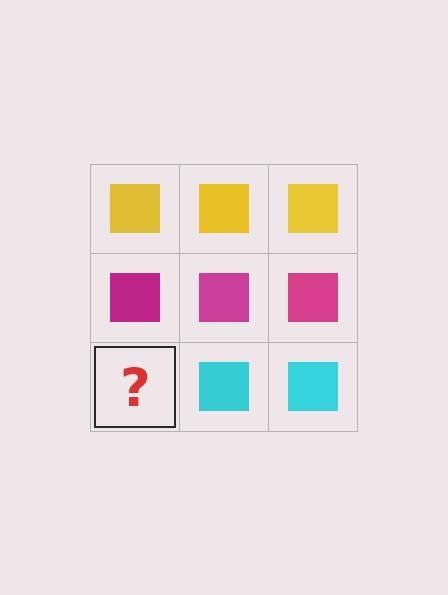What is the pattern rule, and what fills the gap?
The rule is that each row has a consistent color. The gap should be filled with a cyan square.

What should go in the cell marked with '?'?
The missing cell should contain a cyan square.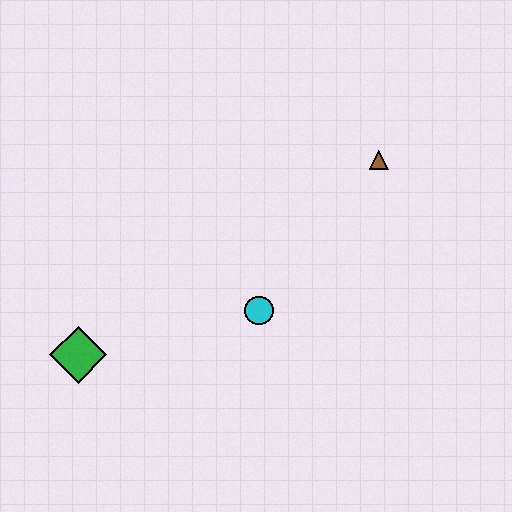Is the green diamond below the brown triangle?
Yes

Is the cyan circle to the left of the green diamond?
No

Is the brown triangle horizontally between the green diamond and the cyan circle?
No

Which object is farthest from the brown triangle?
The green diamond is farthest from the brown triangle.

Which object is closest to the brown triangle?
The cyan circle is closest to the brown triangle.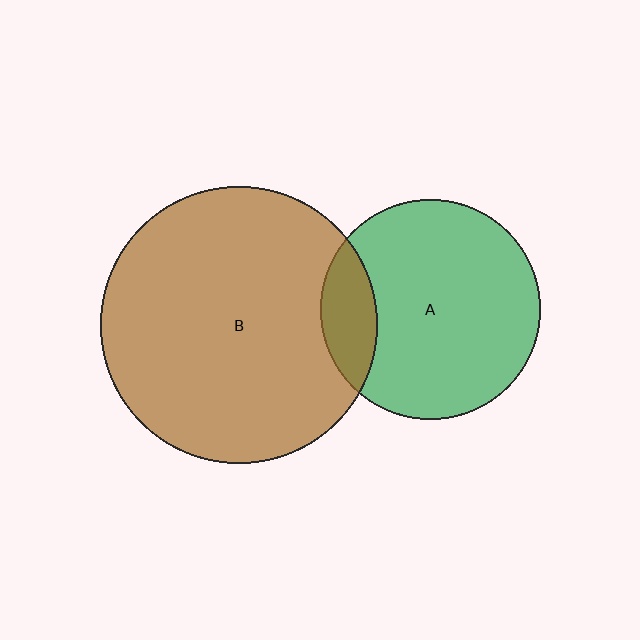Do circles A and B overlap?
Yes.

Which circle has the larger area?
Circle B (brown).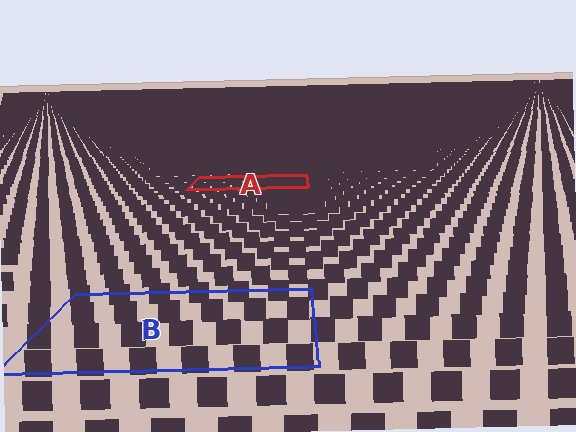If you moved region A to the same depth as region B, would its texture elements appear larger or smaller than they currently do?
They would appear larger. At a closer depth, the same texture elements are projected at a bigger on-screen size.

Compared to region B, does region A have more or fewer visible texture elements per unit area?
Region A has more texture elements per unit area — they are packed more densely because it is farther away.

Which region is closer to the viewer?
Region B is closer. The texture elements there are larger and more spread out.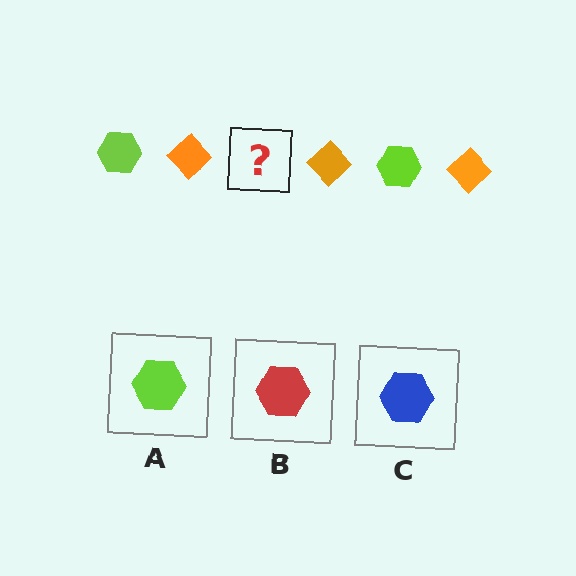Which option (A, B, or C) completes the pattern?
A.